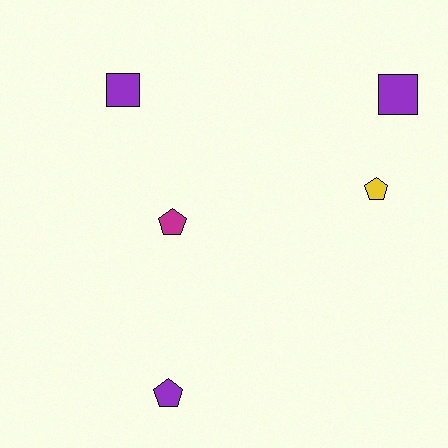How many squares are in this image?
There are 2 squares.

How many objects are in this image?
There are 5 objects.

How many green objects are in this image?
There are no green objects.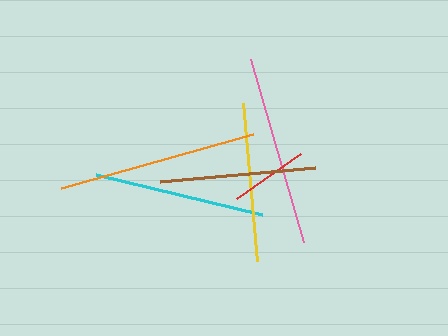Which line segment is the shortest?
The red line is the shortest at approximately 78 pixels.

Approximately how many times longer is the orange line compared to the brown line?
The orange line is approximately 1.3 times the length of the brown line.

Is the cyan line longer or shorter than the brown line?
The cyan line is longer than the brown line.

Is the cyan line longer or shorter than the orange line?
The orange line is longer than the cyan line.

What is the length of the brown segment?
The brown segment is approximately 156 pixels long.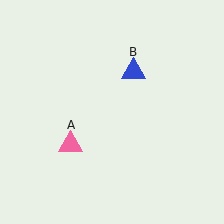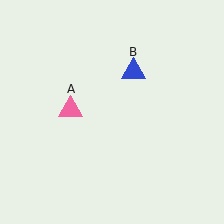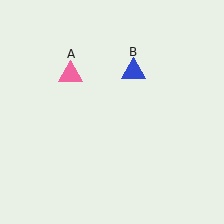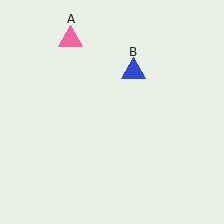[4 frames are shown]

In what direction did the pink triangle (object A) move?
The pink triangle (object A) moved up.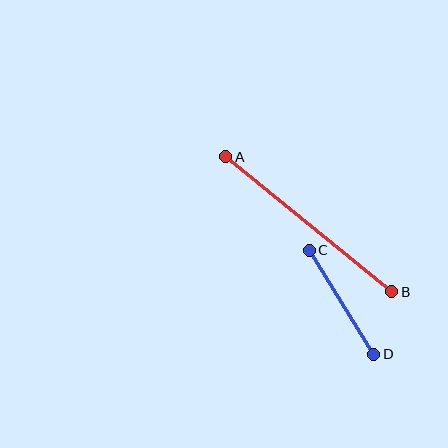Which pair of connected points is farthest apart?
Points A and B are farthest apart.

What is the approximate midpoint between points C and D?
The midpoint is at approximately (341, 302) pixels.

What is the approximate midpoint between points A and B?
The midpoint is at approximately (309, 224) pixels.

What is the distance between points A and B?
The distance is approximately 214 pixels.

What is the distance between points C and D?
The distance is approximately 122 pixels.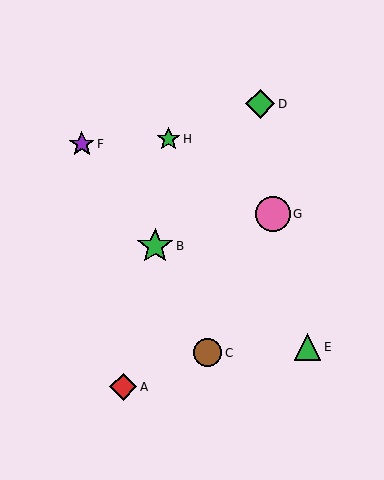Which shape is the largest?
The green star (labeled B) is the largest.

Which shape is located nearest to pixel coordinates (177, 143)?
The green star (labeled H) at (168, 139) is nearest to that location.